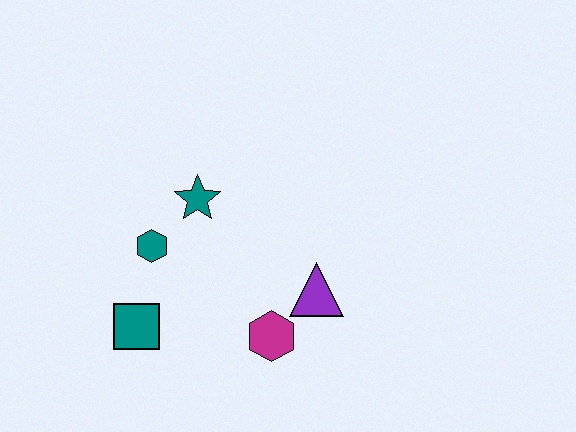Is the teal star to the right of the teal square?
Yes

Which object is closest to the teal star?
The teal hexagon is closest to the teal star.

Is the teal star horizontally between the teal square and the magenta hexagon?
Yes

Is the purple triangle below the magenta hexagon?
No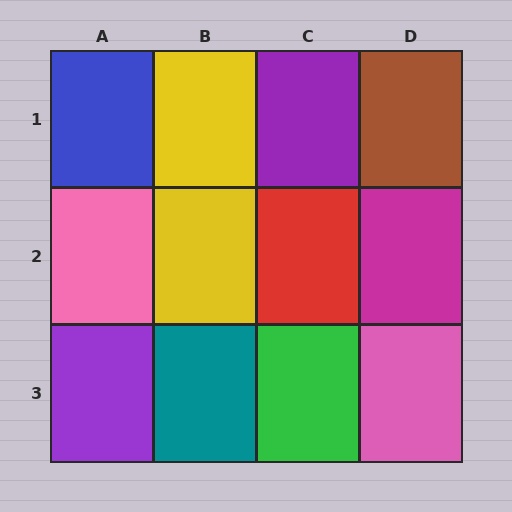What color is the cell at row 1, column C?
Purple.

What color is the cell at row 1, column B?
Yellow.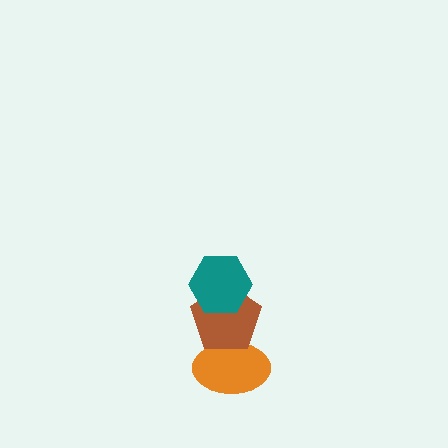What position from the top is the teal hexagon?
The teal hexagon is 1st from the top.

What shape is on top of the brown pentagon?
The teal hexagon is on top of the brown pentagon.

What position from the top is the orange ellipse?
The orange ellipse is 3rd from the top.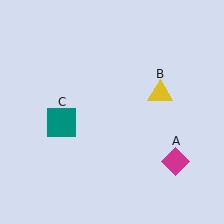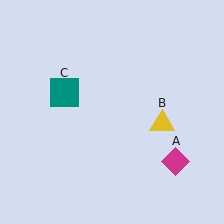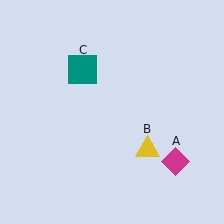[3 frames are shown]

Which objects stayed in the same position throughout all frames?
Magenta diamond (object A) remained stationary.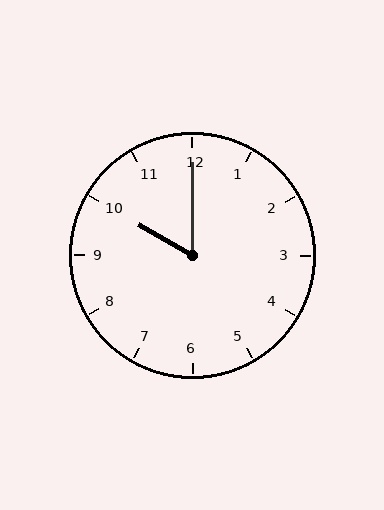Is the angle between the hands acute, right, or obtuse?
It is acute.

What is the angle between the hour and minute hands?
Approximately 60 degrees.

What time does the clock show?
10:00.